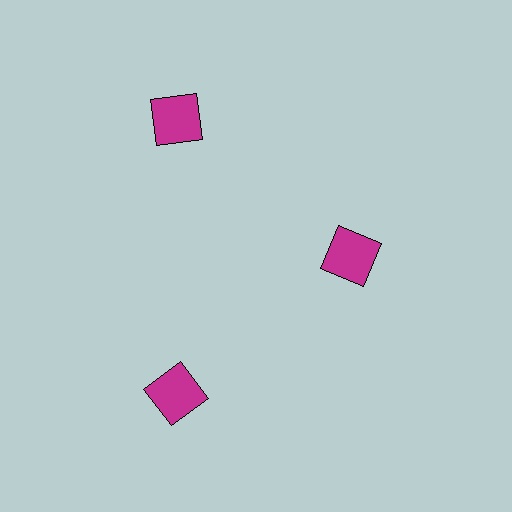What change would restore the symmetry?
The symmetry would be restored by moving it outward, back onto the ring so that all 3 squares sit at equal angles and equal distance from the center.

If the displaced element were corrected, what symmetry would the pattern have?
It would have 3-fold rotational symmetry — the pattern would map onto itself every 120 degrees.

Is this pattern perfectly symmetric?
No. The 3 magenta squares are arranged in a ring, but one element near the 3 o'clock position is pulled inward toward the center, breaking the 3-fold rotational symmetry.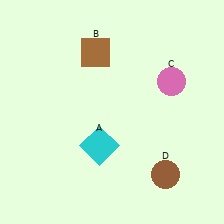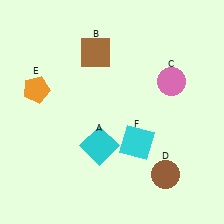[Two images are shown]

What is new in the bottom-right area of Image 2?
A cyan square (F) was added in the bottom-right area of Image 2.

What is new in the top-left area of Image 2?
An orange pentagon (E) was added in the top-left area of Image 2.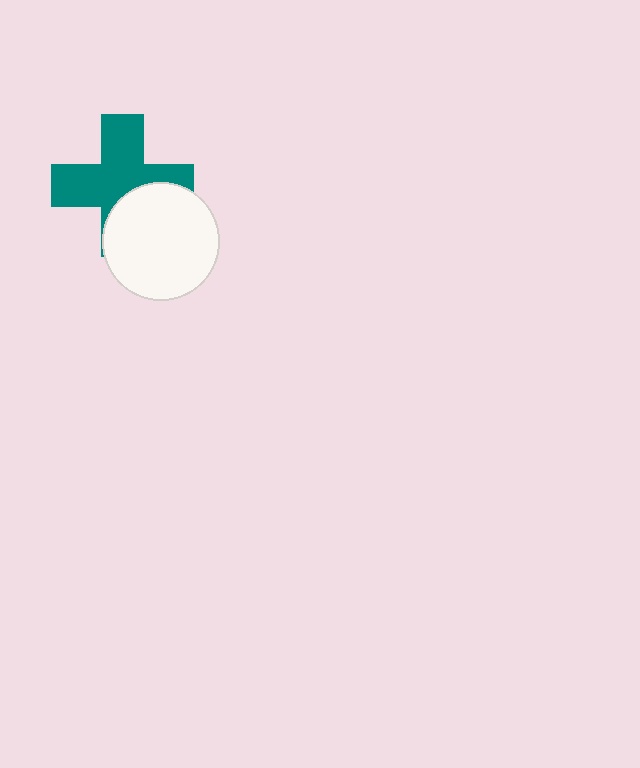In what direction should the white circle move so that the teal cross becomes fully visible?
The white circle should move down. That is the shortest direction to clear the overlap and leave the teal cross fully visible.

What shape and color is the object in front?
The object in front is a white circle.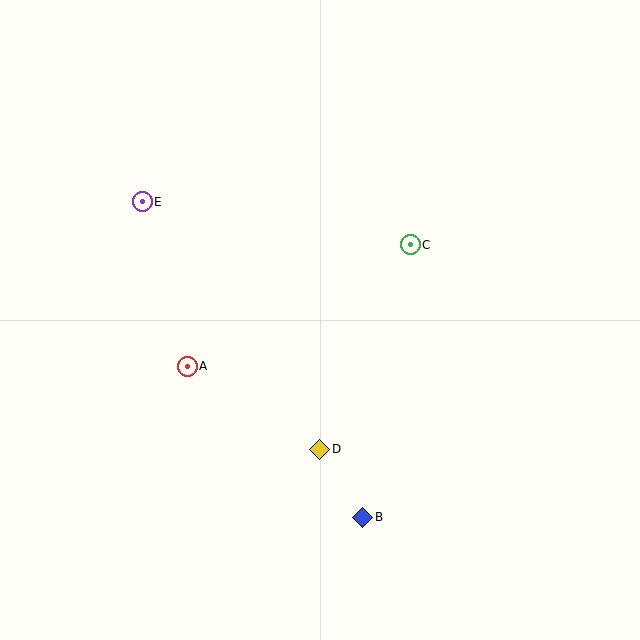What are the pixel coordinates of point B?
Point B is at (363, 517).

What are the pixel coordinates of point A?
Point A is at (187, 366).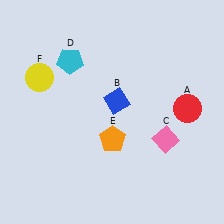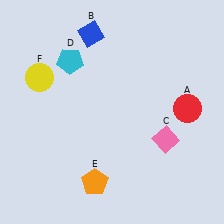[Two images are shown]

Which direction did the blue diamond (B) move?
The blue diamond (B) moved up.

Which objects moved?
The objects that moved are: the blue diamond (B), the orange pentagon (E).